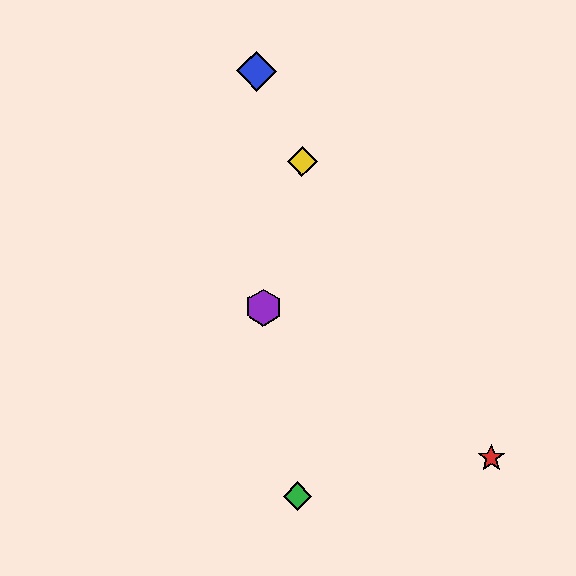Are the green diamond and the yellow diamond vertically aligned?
Yes, both are at x≈298.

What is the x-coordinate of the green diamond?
The green diamond is at x≈298.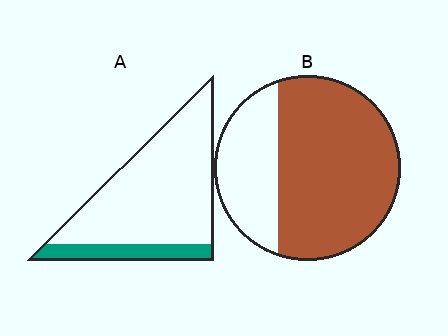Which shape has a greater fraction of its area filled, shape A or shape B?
Shape B.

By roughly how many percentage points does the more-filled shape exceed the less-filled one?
By roughly 50 percentage points (B over A).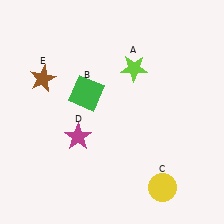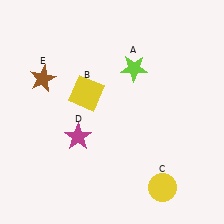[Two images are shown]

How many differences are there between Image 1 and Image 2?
There is 1 difference between the two images.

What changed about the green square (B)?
In Image 1, B is green. In Image 2, it changed to yellow.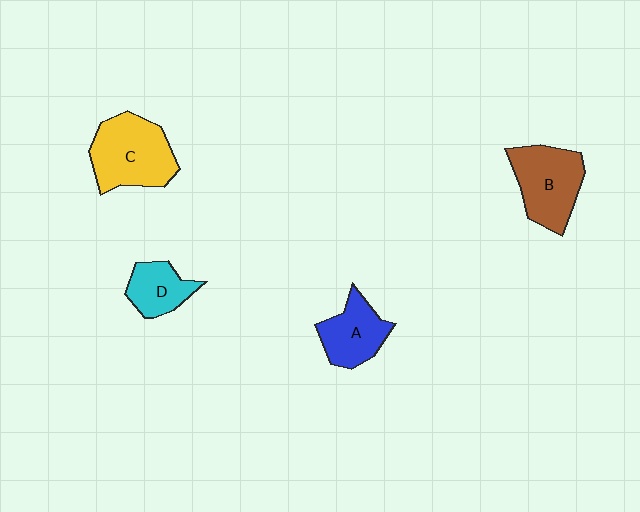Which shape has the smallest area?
Shape D (cyan).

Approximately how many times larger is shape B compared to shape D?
Approximately 1.6 times.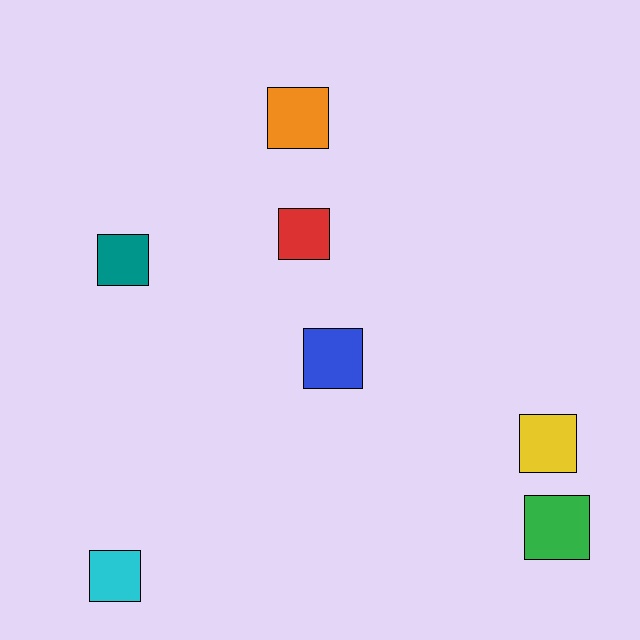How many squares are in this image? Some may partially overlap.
There are 7 squares.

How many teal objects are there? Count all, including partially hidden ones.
There is 1 teal object.